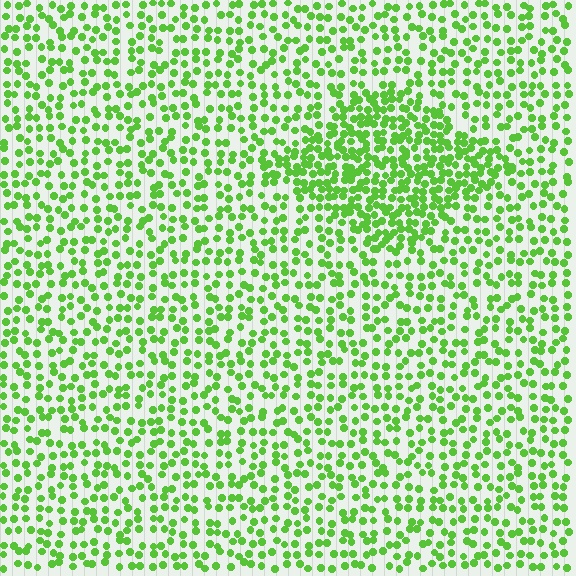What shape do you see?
I see a diamond.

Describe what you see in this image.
The image contains small lime elements arranged at two different densities. A diamond-shaped region is visible where the elements are more densely packed than the surrounding area.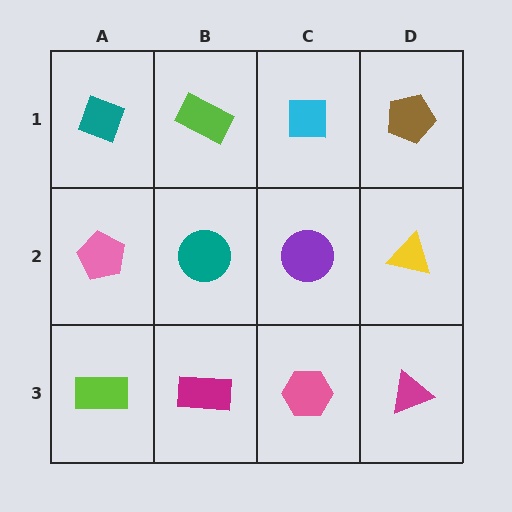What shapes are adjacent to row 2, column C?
A cyan square (row 1, column C), a pink hexagon (row 3, column C), a teal circle (row 2, column B), a yellow triangle (row 2, column D).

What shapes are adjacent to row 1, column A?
A pink pentagon (row 2, column A), a lime rectangle (row 1, column B).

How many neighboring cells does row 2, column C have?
4.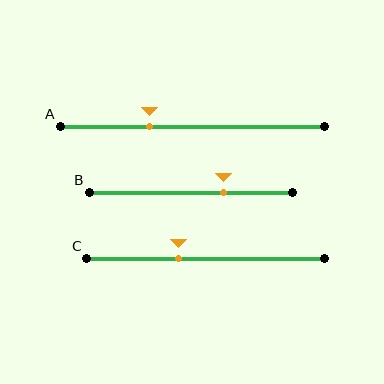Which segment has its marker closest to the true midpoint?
Segment C has its marker closest to the true midpoint.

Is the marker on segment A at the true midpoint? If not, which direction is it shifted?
No, the marker on segment A is shifted to the left by about 16% of the segment length.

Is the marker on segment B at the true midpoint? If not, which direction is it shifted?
No, the marker on segment B is shifted to the right by about 16% of the segment length.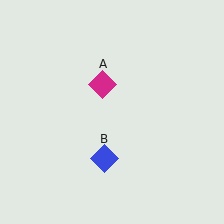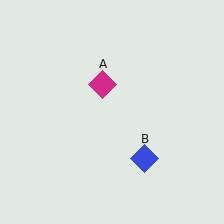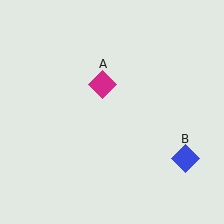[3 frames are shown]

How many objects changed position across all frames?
1 object changed position: blue diamond (object B).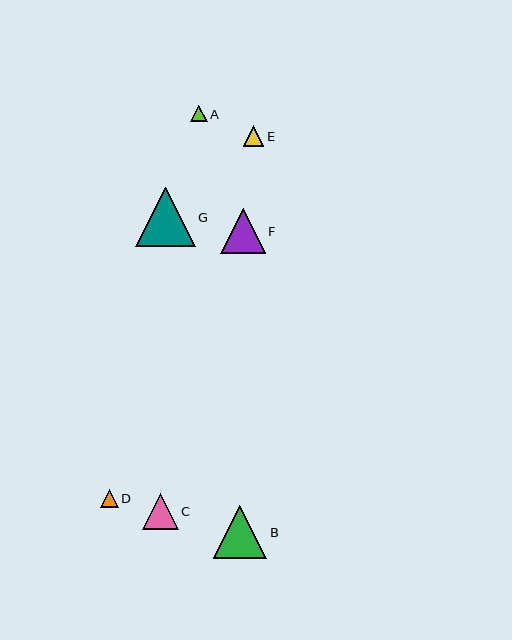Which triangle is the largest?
Triangle G is the largest with a size of approximately 59 pixels.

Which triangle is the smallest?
Triangle A is the smallest with a size of approximately 16 pixels.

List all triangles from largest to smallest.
From largest to smallest: G, B, F, C, E, D, A.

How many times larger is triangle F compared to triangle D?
Triangle F is approximately 2.5 times the size of triangle D.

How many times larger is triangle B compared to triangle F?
Triangle B is approximately 1.2 times the size of triangle F.